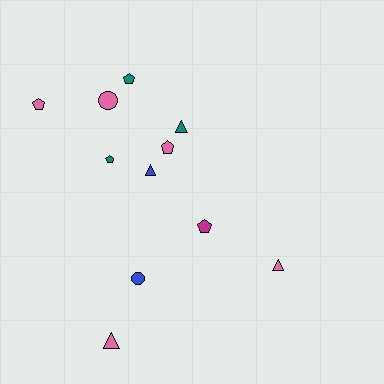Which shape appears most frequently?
Pentagon, with 5 objects.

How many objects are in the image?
There are 11 objects.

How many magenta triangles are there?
There are no magenta triangles.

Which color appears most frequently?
Pink, with 5 objects.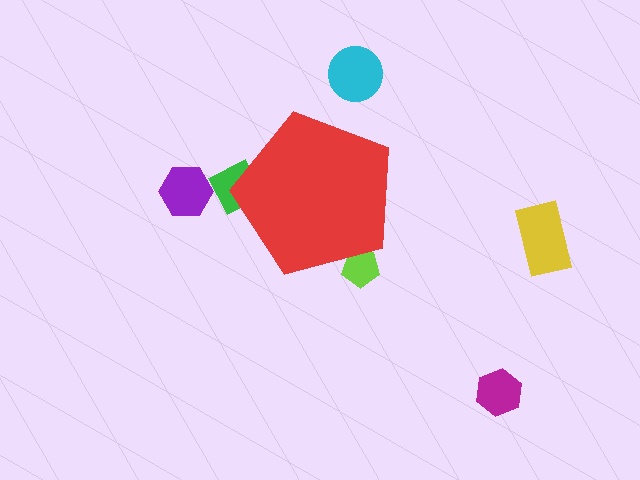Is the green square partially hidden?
Yes, the green square is partially hidden behind the red pentagon.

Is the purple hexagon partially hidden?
No, the purple hexagon is fully visible.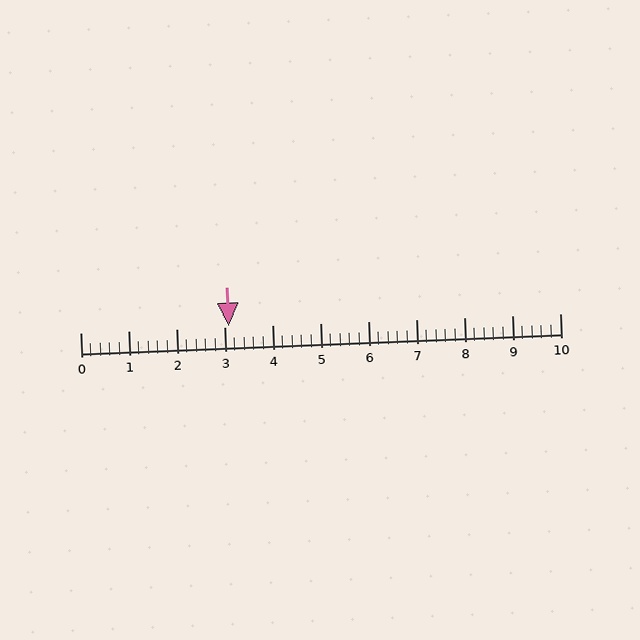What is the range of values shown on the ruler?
The ruler shows values from 0 to 10.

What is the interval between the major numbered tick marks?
The major tick marks are spaced 1 units apart.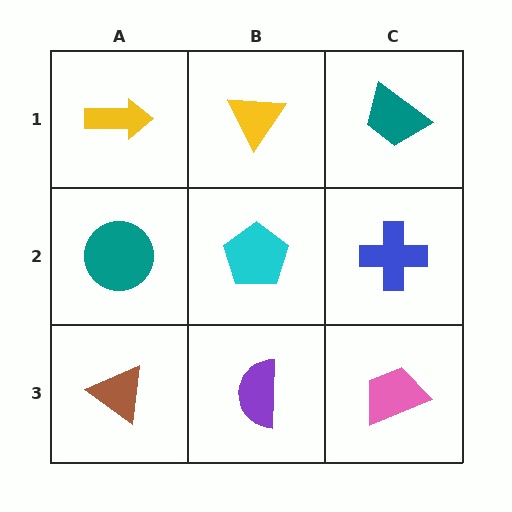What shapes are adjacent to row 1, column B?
A cyan pentagon (row 2, column B), a yellow arrow (row 1, column A), a teal trapezoid (row 1, column C).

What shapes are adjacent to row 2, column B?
A yellow triangle (row 1, column B), a purple semicircle (row 3, column B), a teal circle (row 2, column A), a blue cross (row 2, column C).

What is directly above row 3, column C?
A blue cross.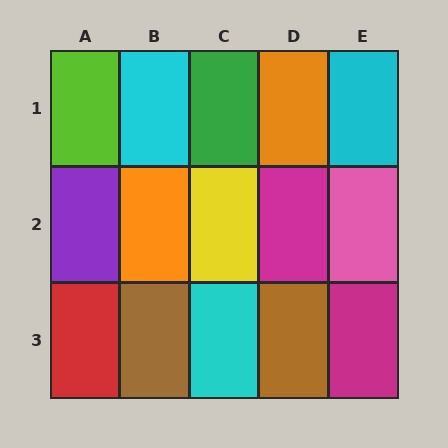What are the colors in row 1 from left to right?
Lime, cyan, green, orange, cyan.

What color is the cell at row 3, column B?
Brown.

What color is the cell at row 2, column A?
Purple.